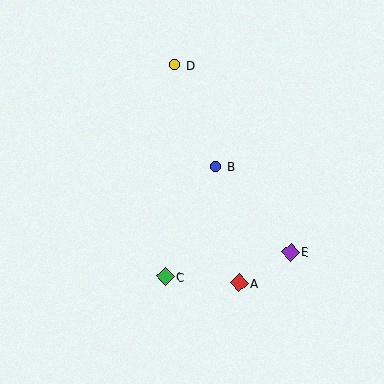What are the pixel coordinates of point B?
Point B is at (216, 166).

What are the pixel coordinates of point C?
Point C is at (165, 277).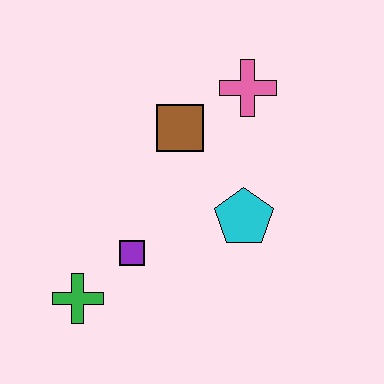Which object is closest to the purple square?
The green cross is closest to the purple square.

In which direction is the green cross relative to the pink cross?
The green cross is below the pink cross.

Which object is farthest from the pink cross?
The green cross is farthest from the pink cross.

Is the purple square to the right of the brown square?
No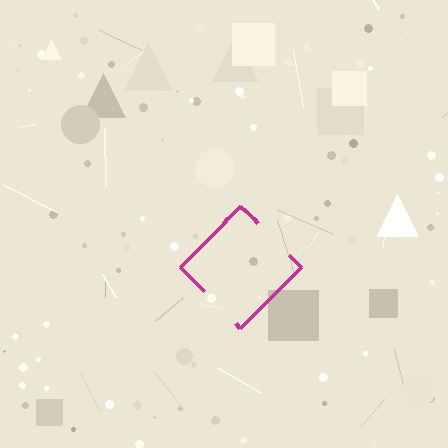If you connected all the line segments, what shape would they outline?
They would outline a diamond.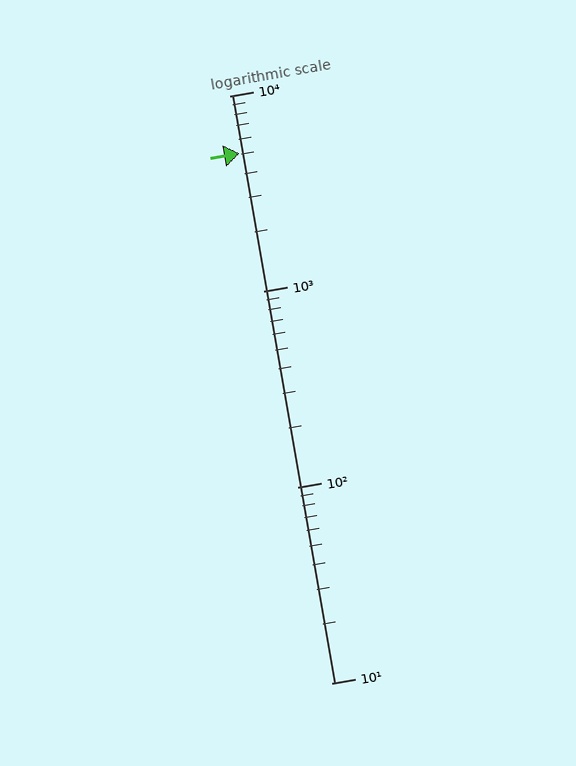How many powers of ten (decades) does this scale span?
The scale spans 3 decades, from 10 to 10000.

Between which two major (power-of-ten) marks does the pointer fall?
The pointer is between 1000 and 10000.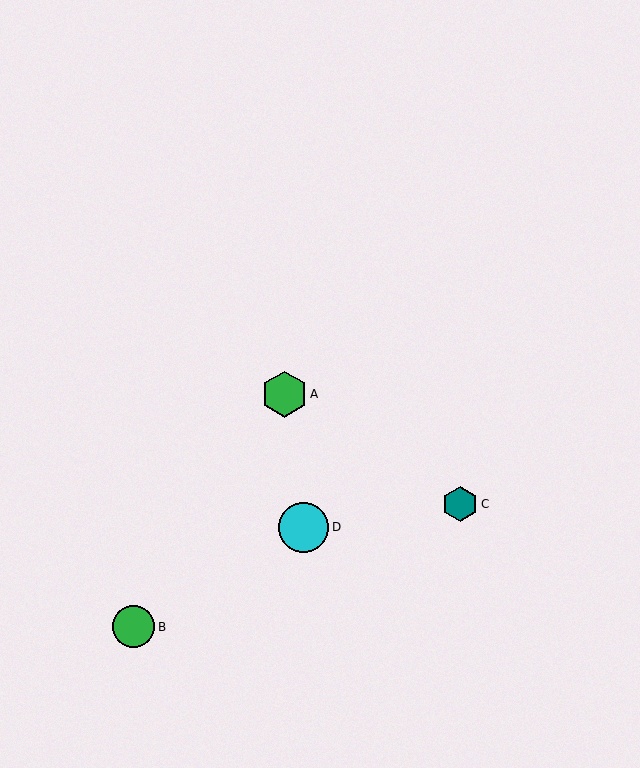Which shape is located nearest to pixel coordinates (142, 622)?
The green circle (labeled B) at (134, 627) is nearest to that location.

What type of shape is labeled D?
Shape D is a cyan circle.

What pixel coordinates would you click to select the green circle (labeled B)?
Click at (134, 627) to select the green circle B.